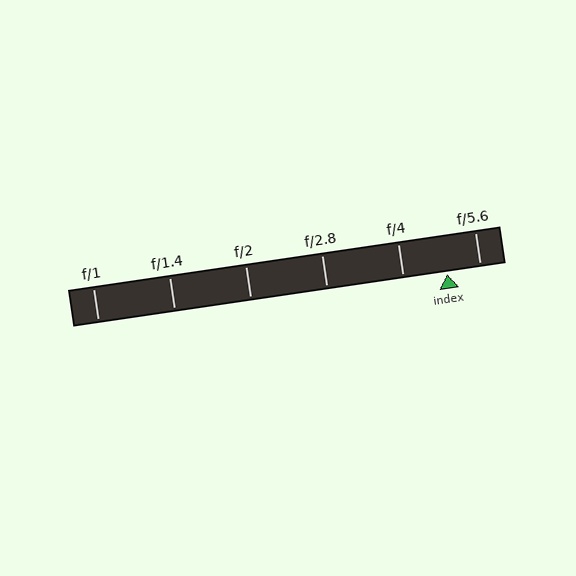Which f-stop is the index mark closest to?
The index mark is closest to f/5.6.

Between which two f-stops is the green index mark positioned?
The index mark is between f/4 and f/5.6.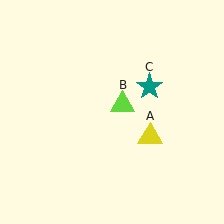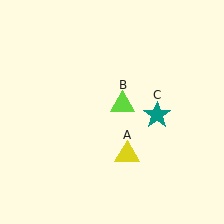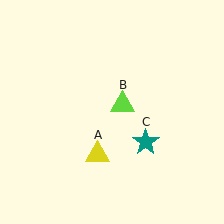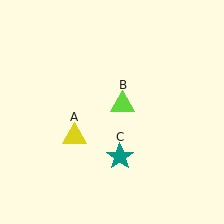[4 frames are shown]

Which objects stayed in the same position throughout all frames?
Lime triangle (object B) remained stationary.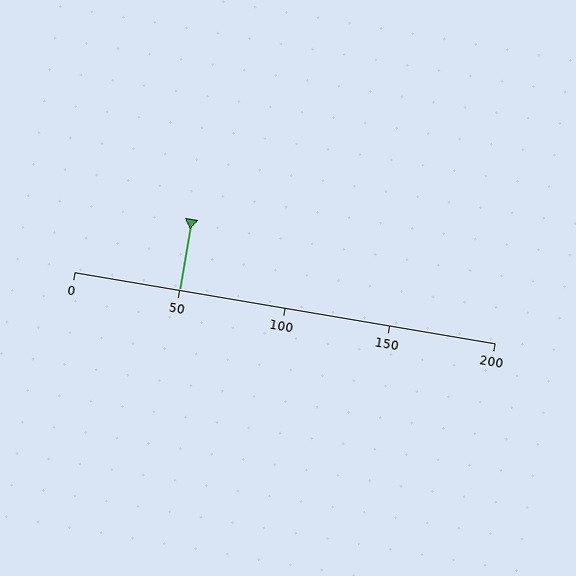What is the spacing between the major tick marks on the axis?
The major ticks are spaced 50 apart.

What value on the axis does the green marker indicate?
The marker indicates approximately 50.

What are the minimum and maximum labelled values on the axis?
The axis runs from 0 to 200.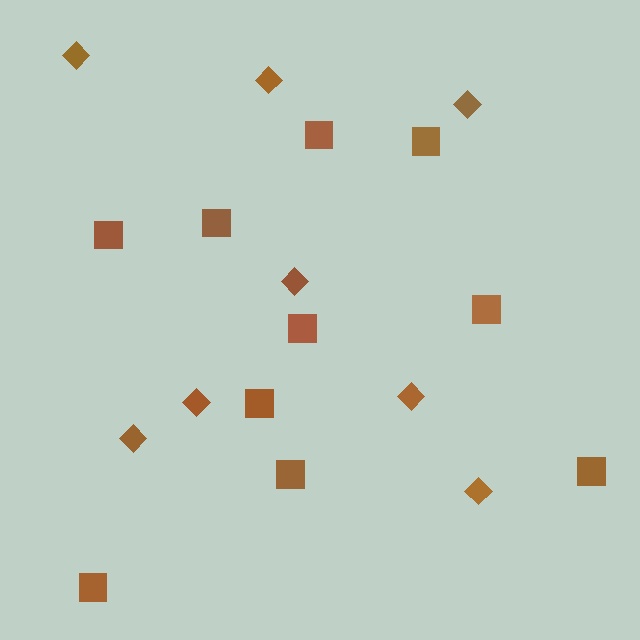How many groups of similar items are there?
There are 2 groups: one group of squares (10) and one group of diamonds (8).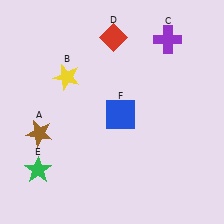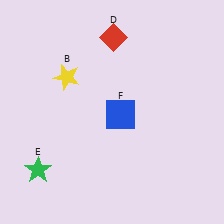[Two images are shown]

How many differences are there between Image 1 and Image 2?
There are 2 differences between the two images.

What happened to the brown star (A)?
The brown star (A) was removed in Image 2. It was in the bottom-left area of Image 1.